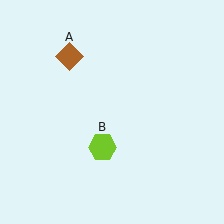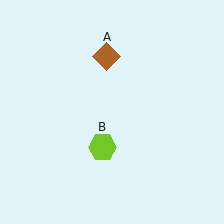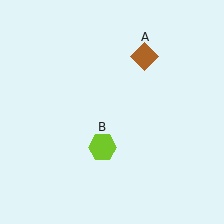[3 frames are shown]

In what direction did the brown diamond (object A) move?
The brown diamond (object A) moved right.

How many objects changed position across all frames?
1 object changed position: brown diamond (object A).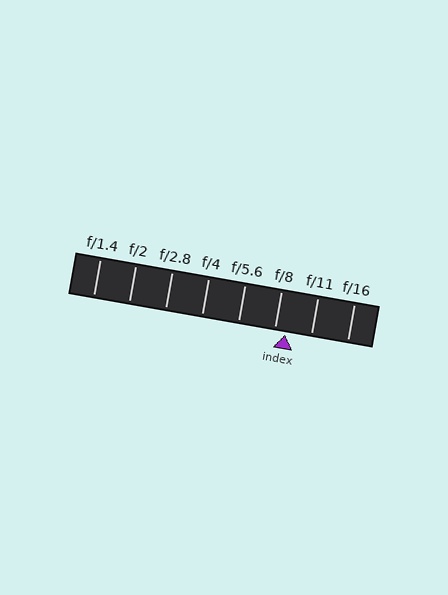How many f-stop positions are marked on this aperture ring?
There are 8 f-stop positions marked.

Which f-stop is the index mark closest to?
The index mark is closest to f/8.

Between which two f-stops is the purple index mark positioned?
The index mark is between f/8 and f/11.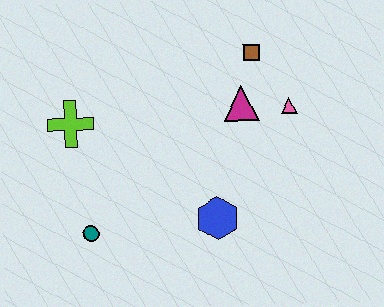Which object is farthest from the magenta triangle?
The teal circle is farthest from the magenta triangle.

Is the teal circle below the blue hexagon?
Yes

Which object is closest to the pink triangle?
The magenta triangle is closest to the pink triangle.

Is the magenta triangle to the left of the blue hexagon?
No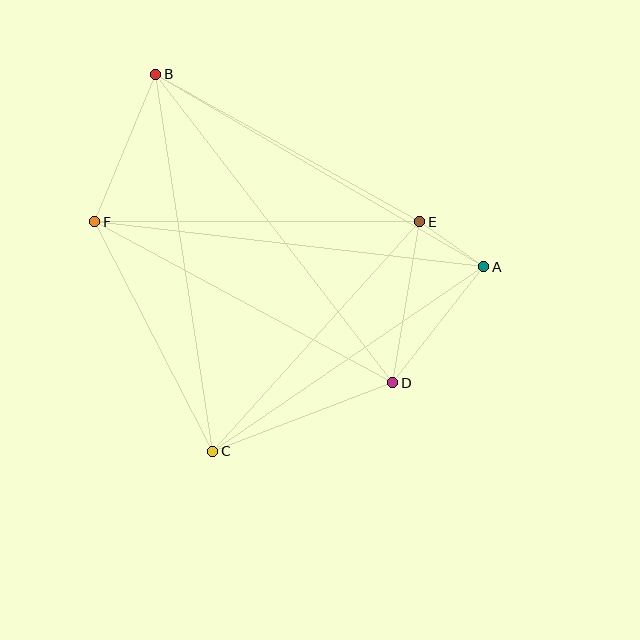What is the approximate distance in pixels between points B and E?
The distance between B and E is approximately 302 pixels.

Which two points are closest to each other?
Points A and E are closest to each other.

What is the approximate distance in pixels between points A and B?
The distance between A and B is approximately 380 pixels.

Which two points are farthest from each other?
Points A and F are farthest from each other.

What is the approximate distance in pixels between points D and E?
The distance between D and E is approximately 163 pixels.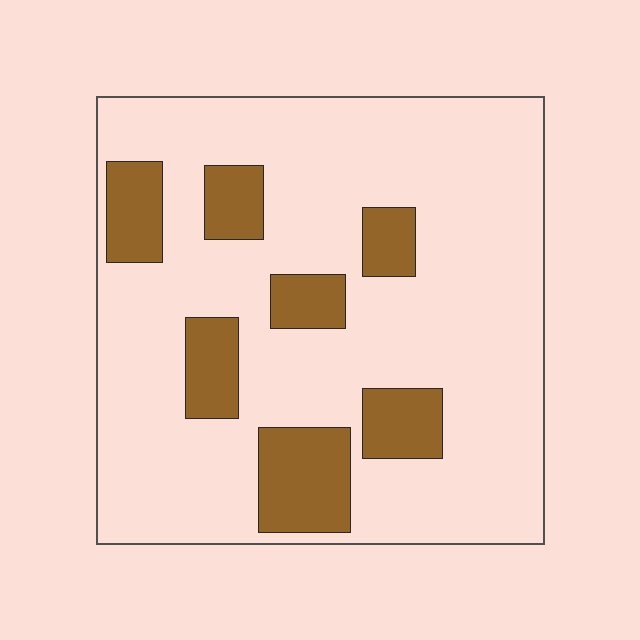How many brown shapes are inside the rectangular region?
7.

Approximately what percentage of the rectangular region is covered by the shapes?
Approximately 20%.